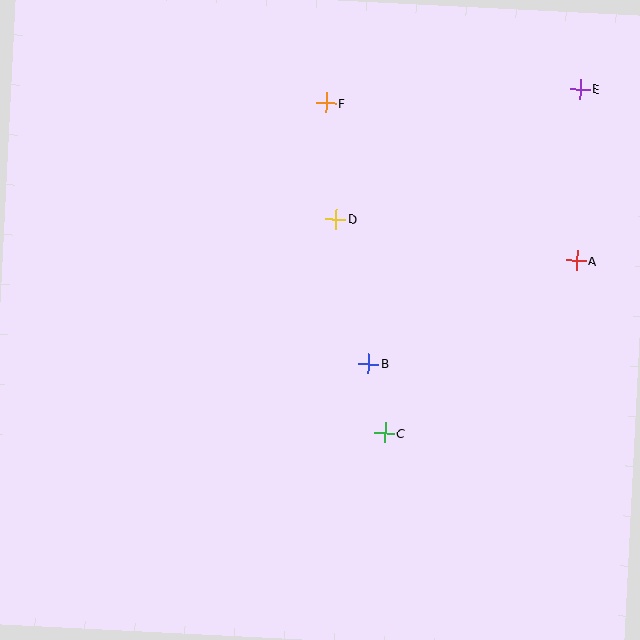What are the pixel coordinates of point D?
Point D is at (336, 219).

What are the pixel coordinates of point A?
Point A is at (576, 261).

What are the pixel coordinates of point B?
Point B is at (368, 364).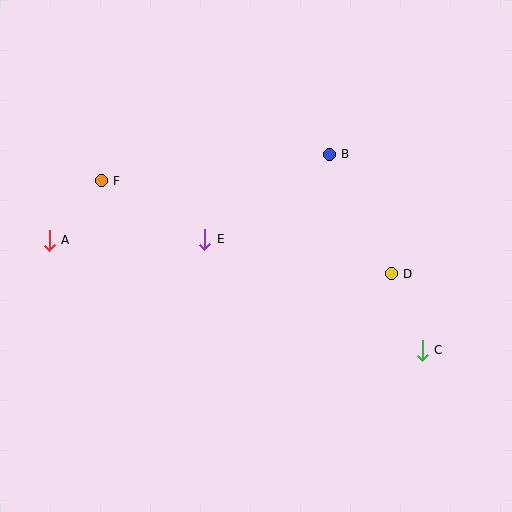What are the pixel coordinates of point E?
Point E is at (205, 239).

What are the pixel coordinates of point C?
Point C is at (422, 350).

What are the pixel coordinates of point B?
Point B is at (329, 154).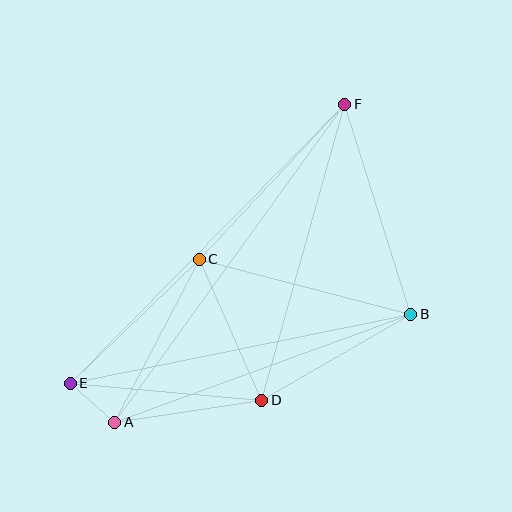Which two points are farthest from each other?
Points A and F are farthest from each other.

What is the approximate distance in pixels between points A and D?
The distance between A and D is approximately 148 pixels.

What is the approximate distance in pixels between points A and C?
The distance between A and C is approximately 183 pixels.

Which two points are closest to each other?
Points A and E are closest to each other.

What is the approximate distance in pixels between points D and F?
The distance between D and F is approximately 307 pixels.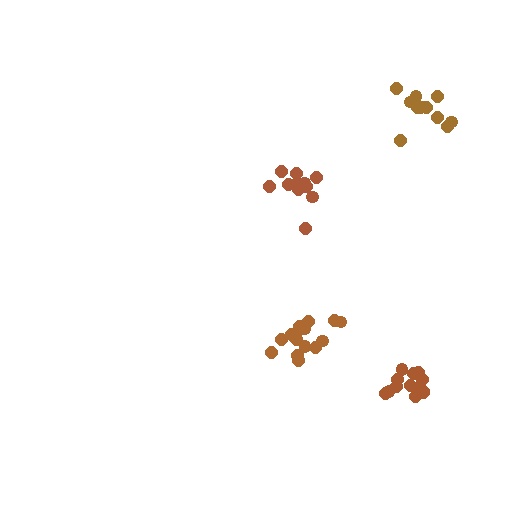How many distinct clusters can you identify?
There are 4 distinct clusters.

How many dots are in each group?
Group 1: 11 dots, Group 2: 13 dots, Group 3: 12 dots, Group 4: 15 dots (51 total).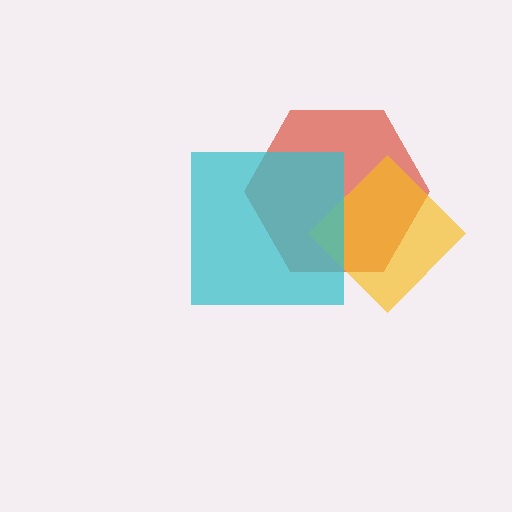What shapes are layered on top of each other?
The layered shapes are: a red hexagon, a yellow diamond, a cyan square.